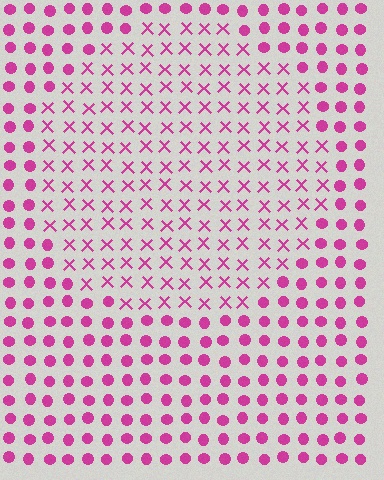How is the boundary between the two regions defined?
The boundary is defined by a change in element shape: X marks inside vs. circles outside. All elements share the same color and spacing.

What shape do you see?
I see a circle.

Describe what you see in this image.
The image is filled with small magenta elements arranged in a uniform grid. A circle-shaped region contains X marks, while the surrounding area contains circles. The boundary is defined purely by the change in element shape.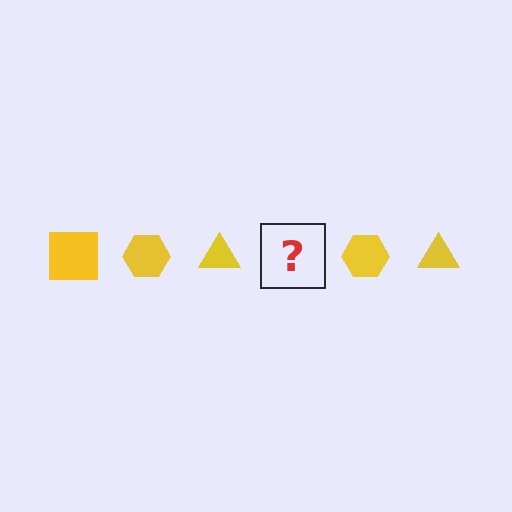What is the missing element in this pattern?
The missing element is a yellow square.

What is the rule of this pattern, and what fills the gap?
The rule is that the pattern cycles through square, hexagon, triangle shapes in yellow. The gap should be filled with a yellow square.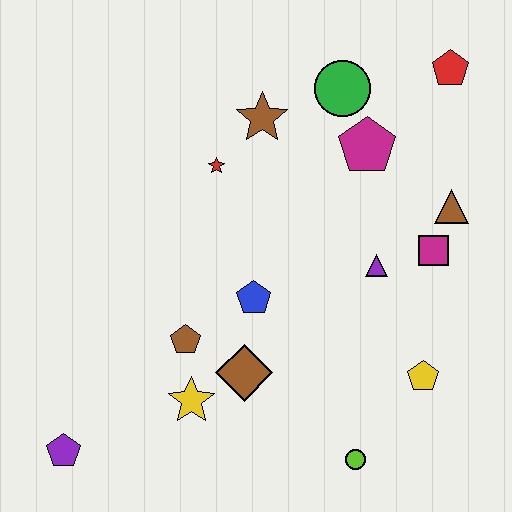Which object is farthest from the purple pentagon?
The red pentagon is farthest from the purple pentagon.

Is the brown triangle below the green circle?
Yes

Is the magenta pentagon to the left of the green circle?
No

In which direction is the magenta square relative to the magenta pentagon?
The magenta square is below the magenta pentagon.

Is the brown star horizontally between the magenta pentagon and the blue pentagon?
Yes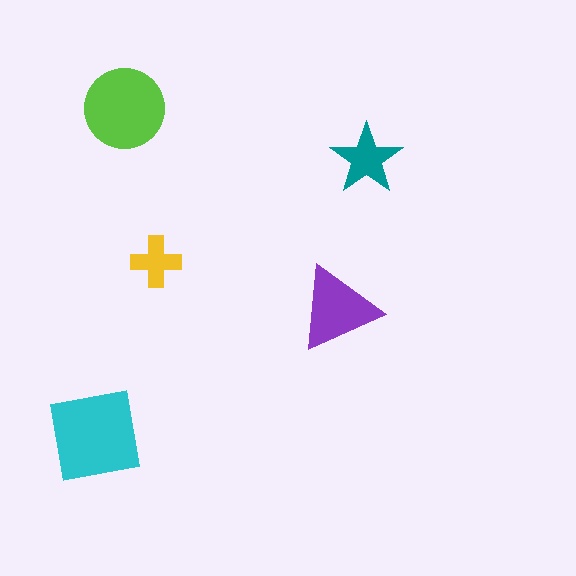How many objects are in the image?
There are 5 objects in the image.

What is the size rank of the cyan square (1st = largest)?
1st.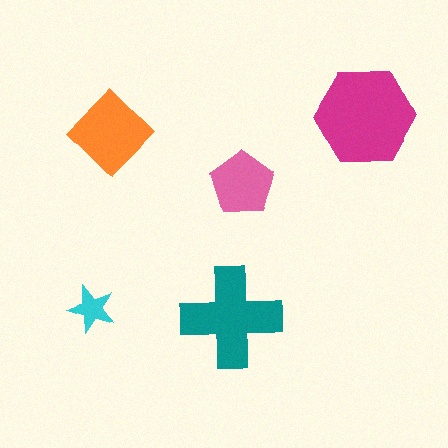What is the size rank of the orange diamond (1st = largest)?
3rd.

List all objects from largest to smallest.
The magenta hexagon, the teal cross, the orange diamond, the pink pentagon, the cyan star.